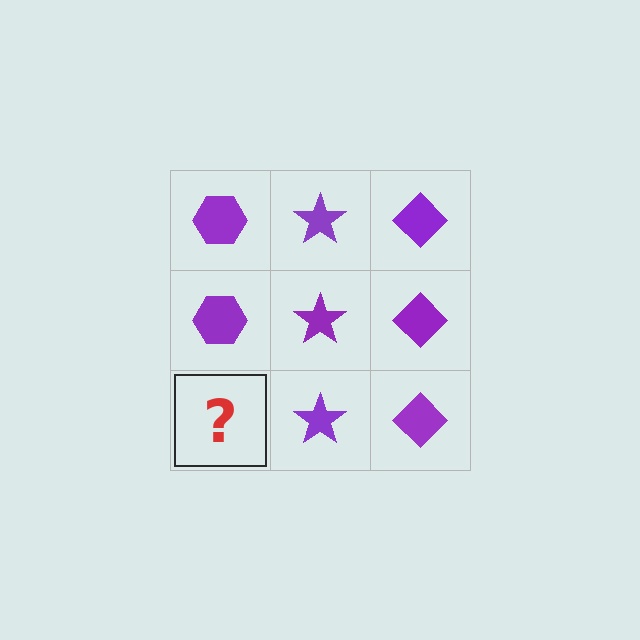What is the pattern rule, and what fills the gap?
The rule is that each column has a consistent shape. The gap should be filled with a purple hexagon.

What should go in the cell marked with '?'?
The missing cell should contain a purple hexagon.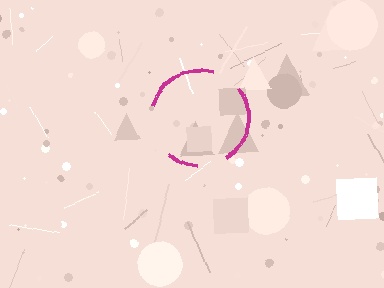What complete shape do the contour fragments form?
The contour fragments form a circle.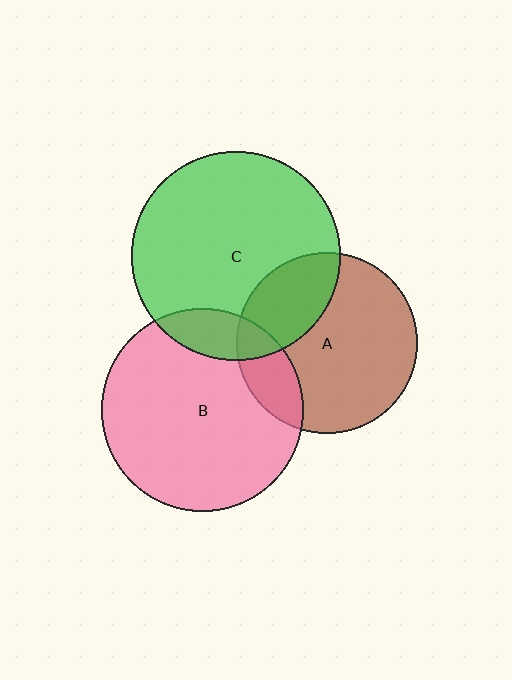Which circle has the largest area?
Circle C (green).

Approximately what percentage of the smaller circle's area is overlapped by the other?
Approximately 15%.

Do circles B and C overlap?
Yes.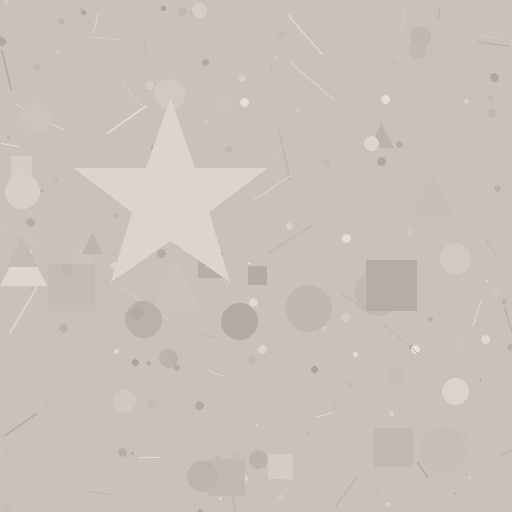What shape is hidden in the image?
A star is hidden in the image.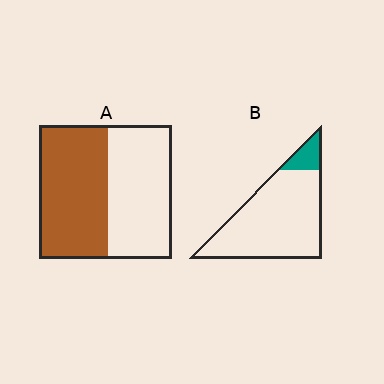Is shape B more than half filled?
No.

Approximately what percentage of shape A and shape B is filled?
A is approximately 50% and B is approximately 10%.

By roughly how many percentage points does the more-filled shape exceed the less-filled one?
By roughly 40 percentage points (A over B).